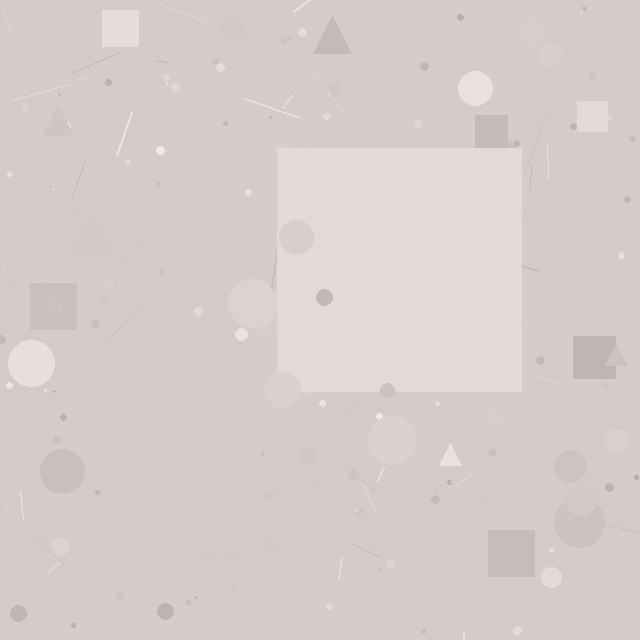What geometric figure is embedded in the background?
A square is embedded in the background.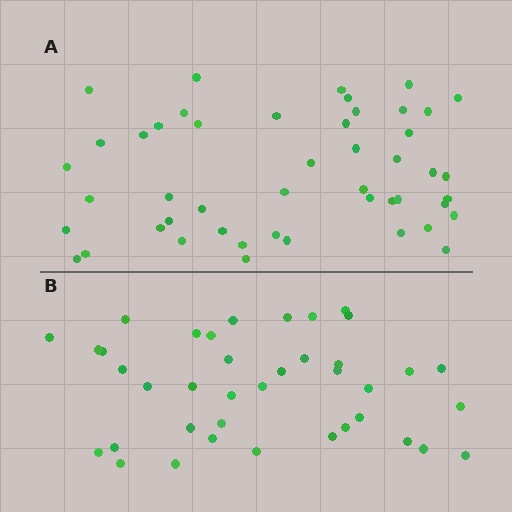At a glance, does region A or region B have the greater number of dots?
Region A (the top region) has more dots.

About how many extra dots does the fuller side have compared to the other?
Region A has roughly 8 or so more dots than region B.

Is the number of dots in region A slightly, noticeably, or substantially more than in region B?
Region A has only slightly more — the two regions are fairly close. The ratio is roughly 1.2 to 1.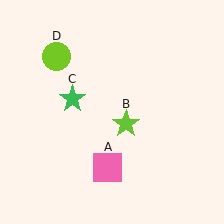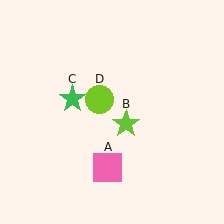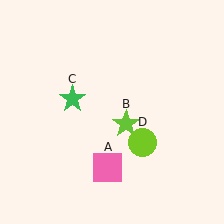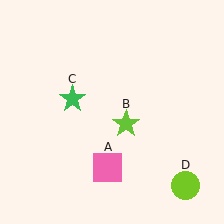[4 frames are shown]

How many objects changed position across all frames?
1 object changed position: lime circle (object D).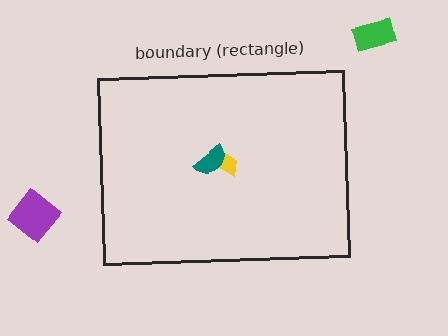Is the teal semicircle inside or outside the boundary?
Inside.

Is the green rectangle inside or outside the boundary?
Outside.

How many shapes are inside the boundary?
2 inside, 2 outside.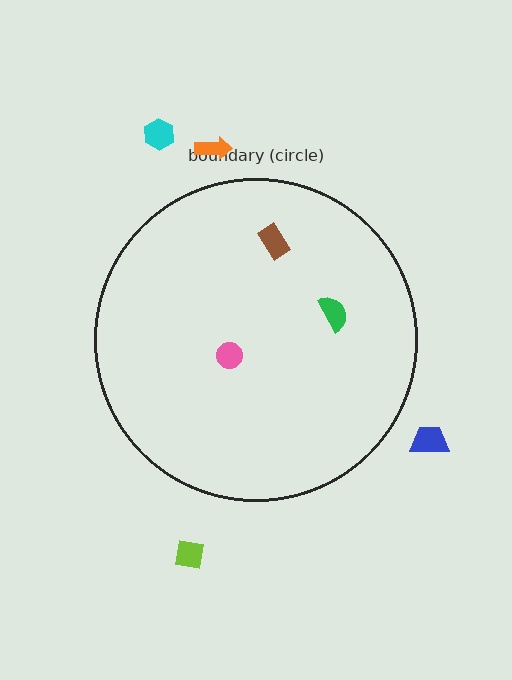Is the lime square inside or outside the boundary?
Outside.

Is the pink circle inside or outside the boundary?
Inside.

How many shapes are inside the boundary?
3 inside, 4 outside.